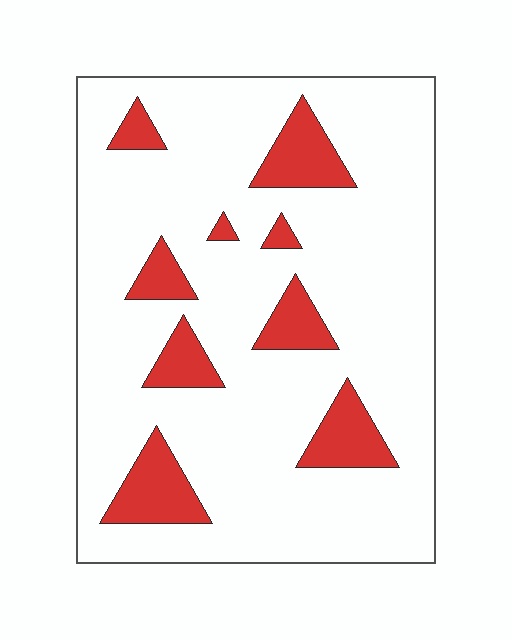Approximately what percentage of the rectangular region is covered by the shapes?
Approximately 15%.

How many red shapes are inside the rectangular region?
9.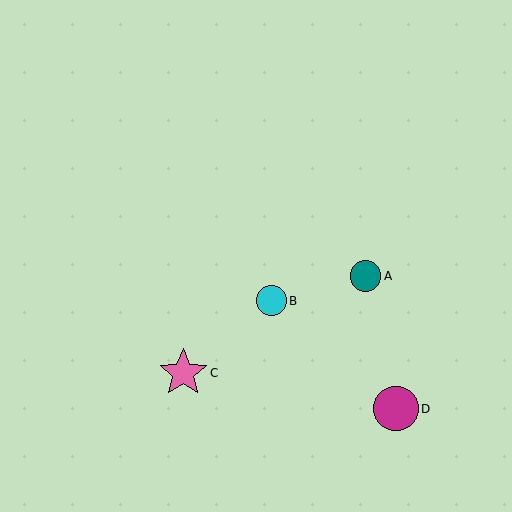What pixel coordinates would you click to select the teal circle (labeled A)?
Click at (366, 276) to select the teal circle A.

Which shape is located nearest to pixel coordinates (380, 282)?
The teal circle (labeled A) at (366, 276) is nearest to that location.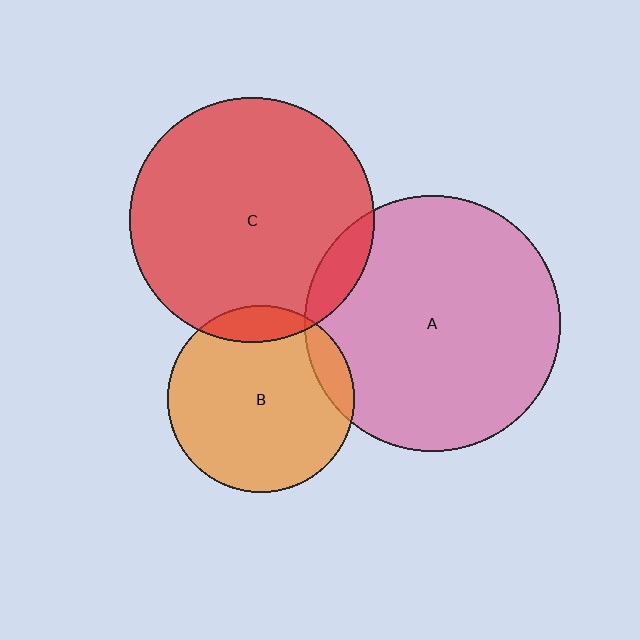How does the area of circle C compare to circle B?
Approximately 1.7 times.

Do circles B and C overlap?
Yes.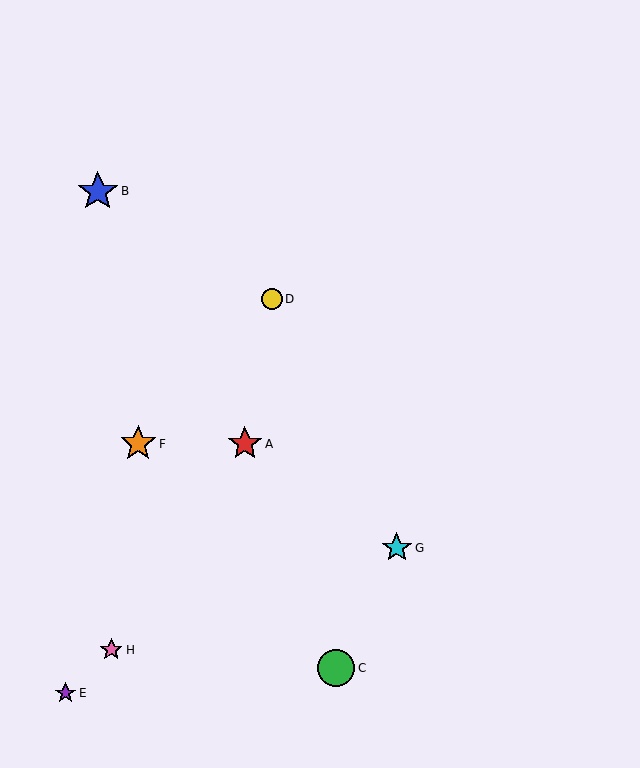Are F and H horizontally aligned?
No, F is at y≈444 and H is at y≈650.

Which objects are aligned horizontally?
Objects A, F are aligned horizontally.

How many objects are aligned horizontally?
2 objects (A, F) are aligned horizontally.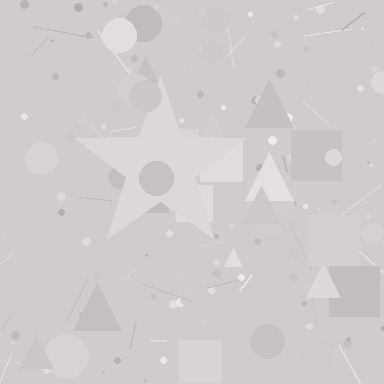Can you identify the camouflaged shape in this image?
The camouflaged shape is a star.